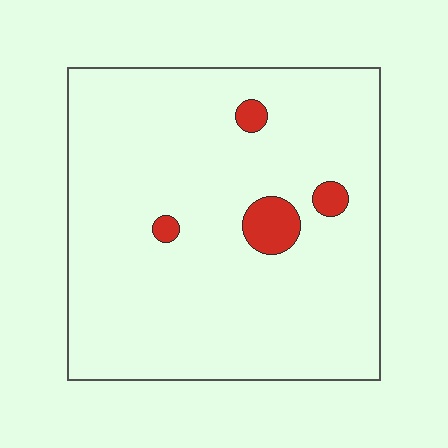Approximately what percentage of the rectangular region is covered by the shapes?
Approximately 5%.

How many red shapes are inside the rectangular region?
4.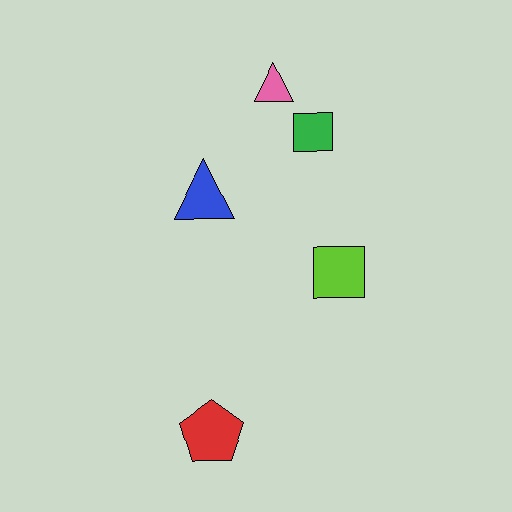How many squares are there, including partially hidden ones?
There are 2 squares.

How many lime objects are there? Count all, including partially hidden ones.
There is 1 lime object.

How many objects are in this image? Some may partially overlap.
There are 5 objects.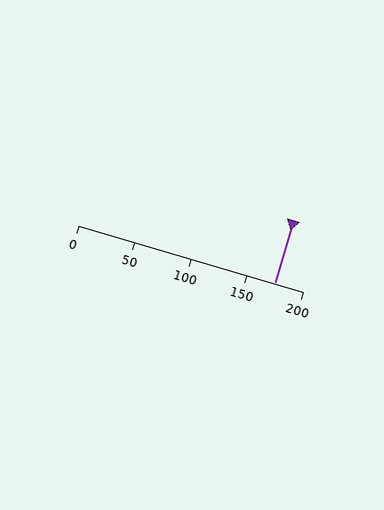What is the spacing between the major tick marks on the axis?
The major ticks are spaced 50 apart.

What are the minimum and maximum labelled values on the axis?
The axis runs from 0 to 200.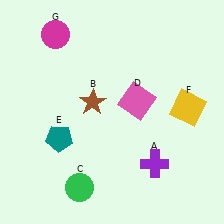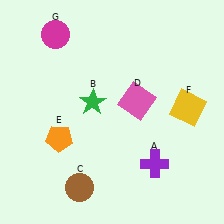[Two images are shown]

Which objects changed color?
B changed from brown to green. C changed from green to brown. E changed from teal to orange.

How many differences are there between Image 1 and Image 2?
There are 3 differences between the two images.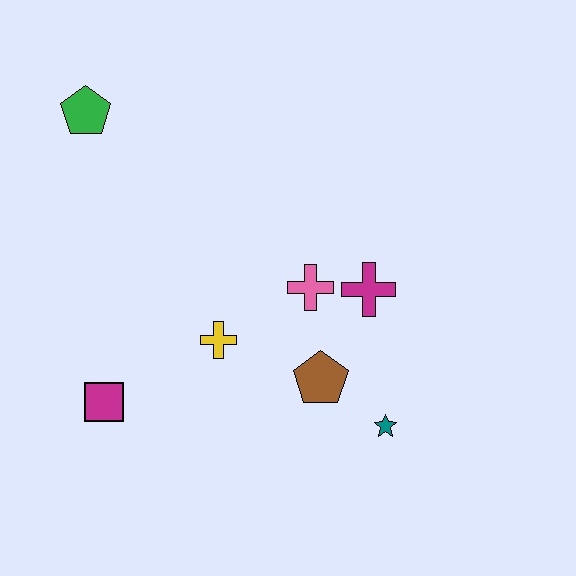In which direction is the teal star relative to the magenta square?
The teal star is to the right of the magenta square.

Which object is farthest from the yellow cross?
The green pentagon is farthest from the yellow cross.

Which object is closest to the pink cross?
The magenta cross is closest to the pink cross.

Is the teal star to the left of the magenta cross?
No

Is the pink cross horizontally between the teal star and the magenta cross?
No